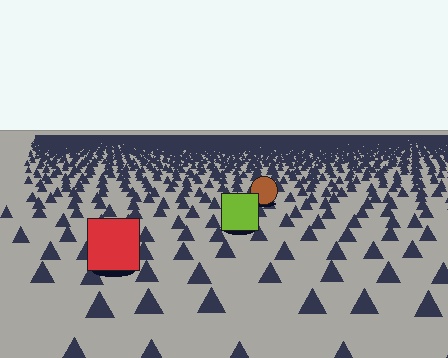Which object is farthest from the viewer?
The brown circle is farthest from the viewer. It appears smaller and the ground texture around it is denser.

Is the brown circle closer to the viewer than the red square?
No. The red square is closer — you can tell from the texture gradient: the ground texture is coarser near it.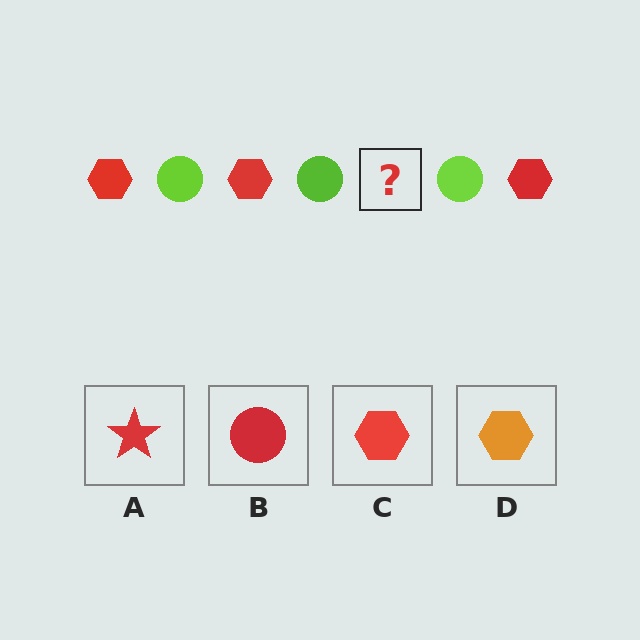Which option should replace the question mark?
Option C.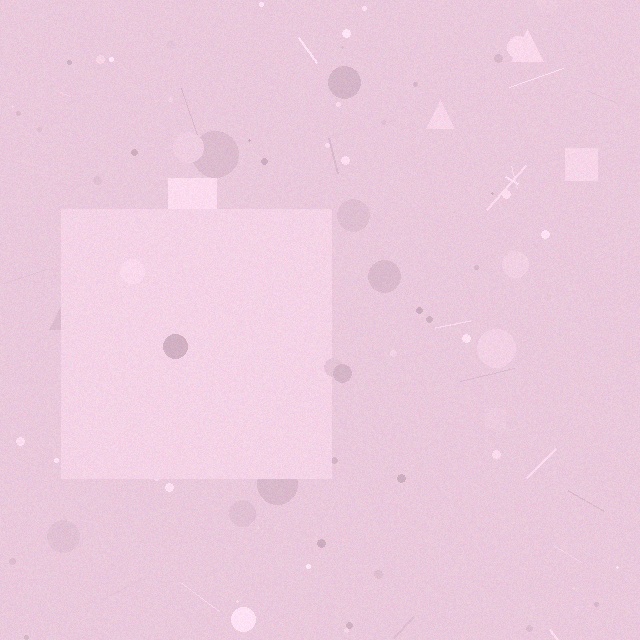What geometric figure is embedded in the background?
A square is embedded in the background.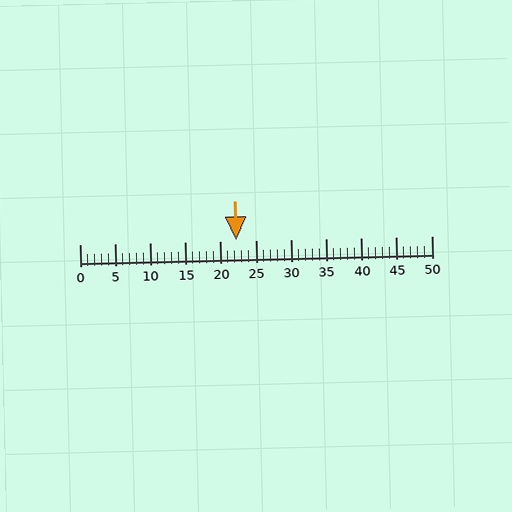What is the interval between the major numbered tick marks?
The major tick marks are spaced 5 units apart.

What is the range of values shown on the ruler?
The ruler shows values from 0 to 50.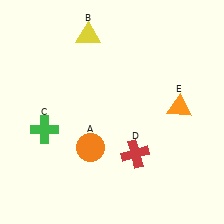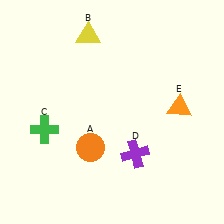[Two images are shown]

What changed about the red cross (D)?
In Image 1, D is red. In Image 2, it changed to purple.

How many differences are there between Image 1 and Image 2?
There is 1 difference between the two images.